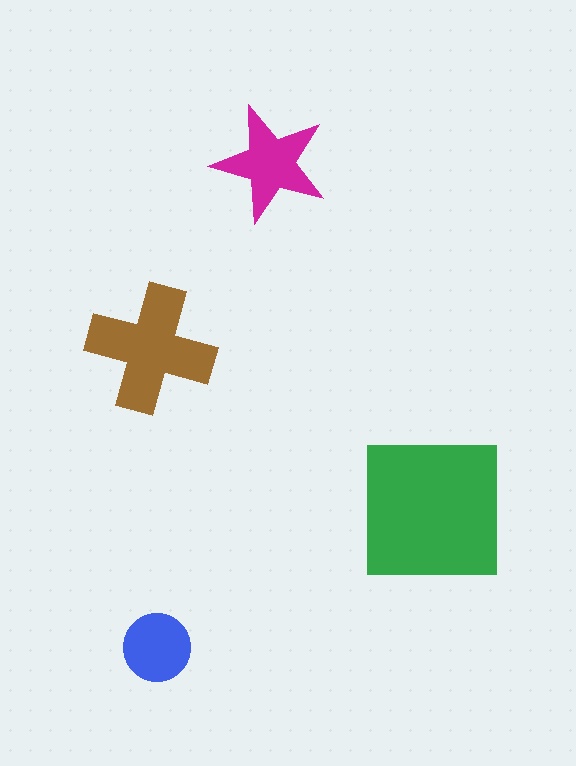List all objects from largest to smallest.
The green square, the brown cross, the magenta star, the blue circle.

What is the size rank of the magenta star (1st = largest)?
3rd.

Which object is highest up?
The magenta star is topmost.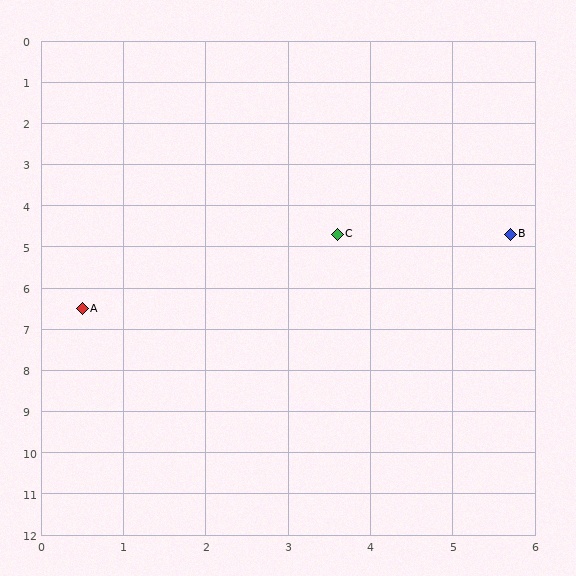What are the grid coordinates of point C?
Point C is at approximately (3.6, 4.7).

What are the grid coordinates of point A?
Point A is at approximately (0.5, 6.5).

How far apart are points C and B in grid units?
Points C and B are about 2.1 grid units apart.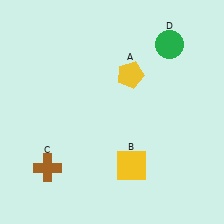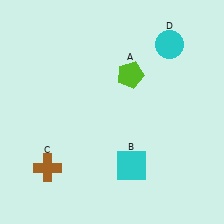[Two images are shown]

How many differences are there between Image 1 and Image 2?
There are 3 differences between the two images.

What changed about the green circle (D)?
In Image 1, D is green. In Image 2, it changed to cyan.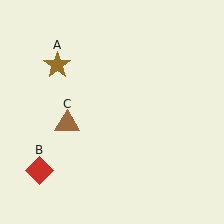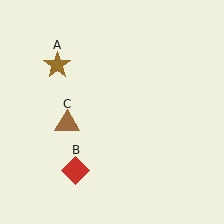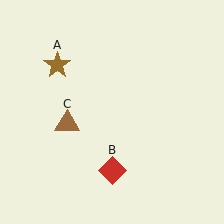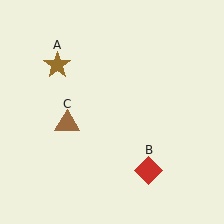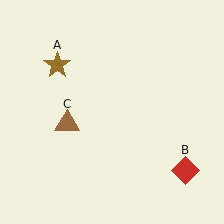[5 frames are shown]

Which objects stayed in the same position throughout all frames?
Brown star (object A) and brown triangle (object C) remained stationary.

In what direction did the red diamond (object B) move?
The red diamond (object B) moved right.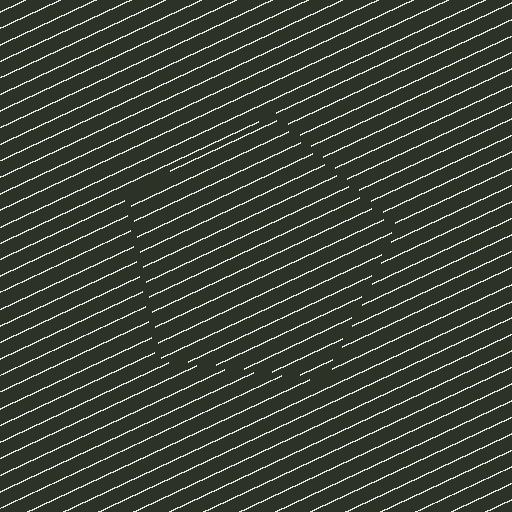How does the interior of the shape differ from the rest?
The interior of the shape contains the same grating, shifted by half a period — the contour is defined by the phase discontinuity where line-ends from the inner and outer gratings abut.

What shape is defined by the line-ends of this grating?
An illusory pentagon. The interior of the shape contains the same grating, shifted by half a period — the contour is defined by the phase discontinuity where line-ends from the inner and outer gratings abut.